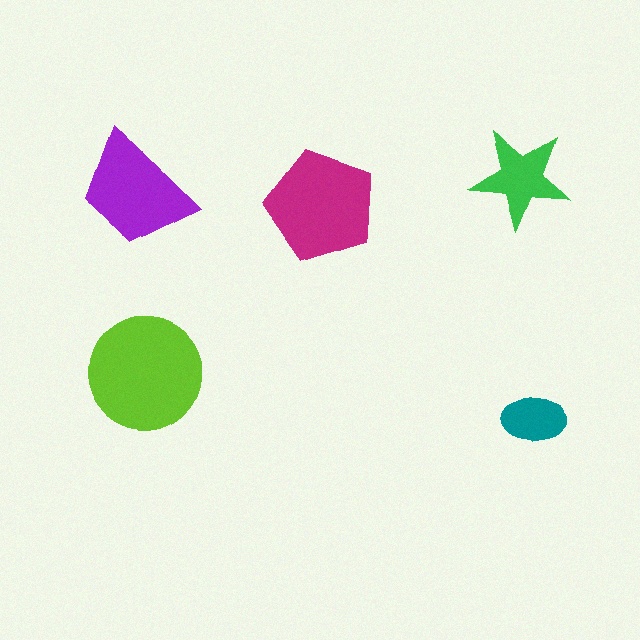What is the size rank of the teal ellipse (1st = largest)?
5th.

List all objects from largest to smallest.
The lime circle, the magenta pentagon, the purple trapezoid, the green star, the teal ellipse.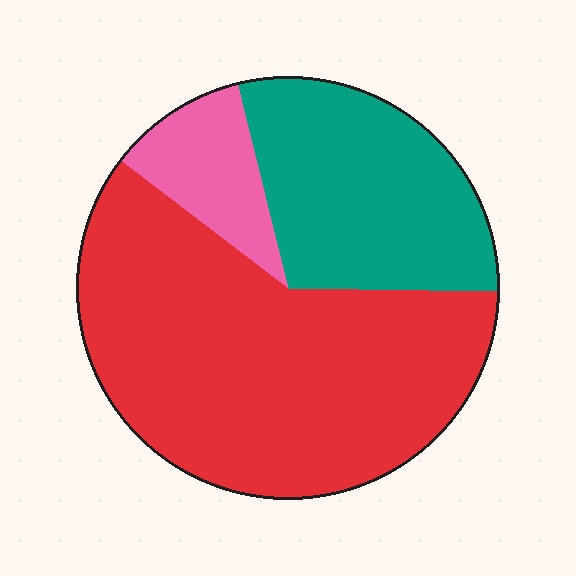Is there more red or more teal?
Red.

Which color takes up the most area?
Red, at roughly 60%.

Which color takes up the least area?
Pink, at roughly 10%.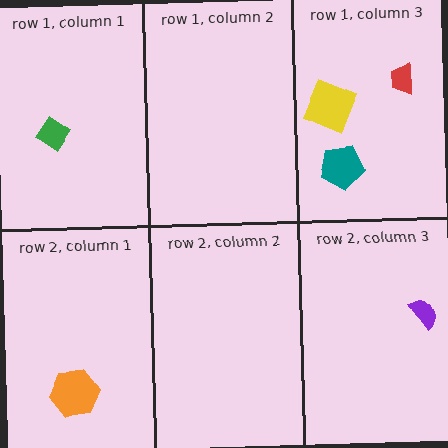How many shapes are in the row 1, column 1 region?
1.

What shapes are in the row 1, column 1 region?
The green diamond.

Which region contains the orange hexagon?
The row 2, column 1 region.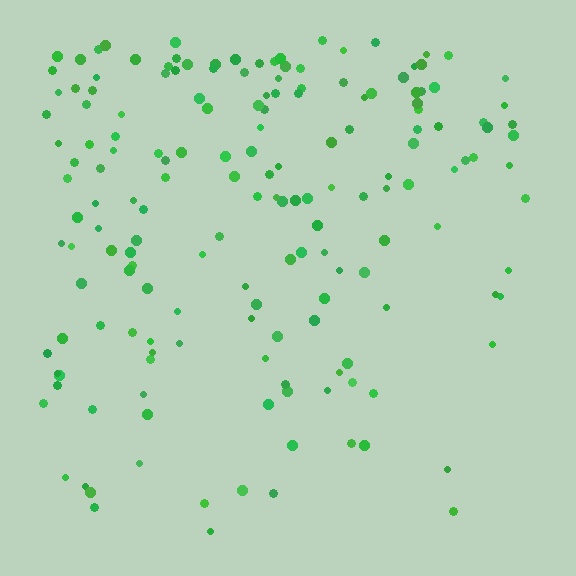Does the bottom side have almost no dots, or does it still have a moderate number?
Still a moderate number, just noticeably fewer than the top.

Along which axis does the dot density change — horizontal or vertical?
Vertical.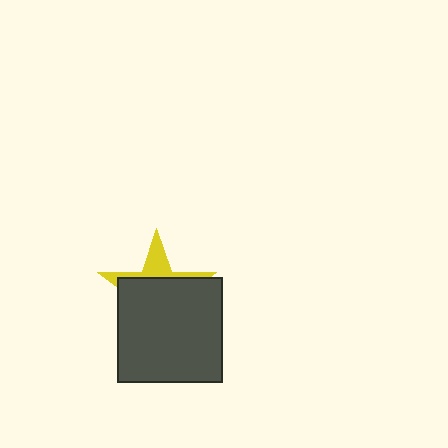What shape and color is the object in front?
The object in front is a dark gray square.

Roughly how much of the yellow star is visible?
A small part of it is visible (roughly 30%).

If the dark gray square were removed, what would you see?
You would see the complete yellow star.